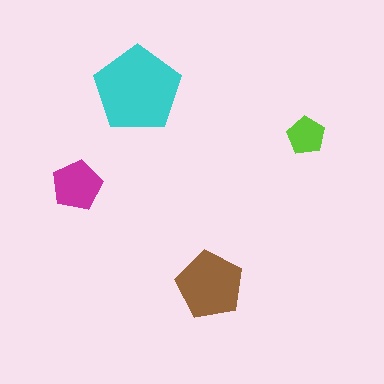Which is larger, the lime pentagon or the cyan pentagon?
The cyan one.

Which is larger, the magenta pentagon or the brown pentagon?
The brown one.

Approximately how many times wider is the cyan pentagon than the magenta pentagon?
About 2 times wider.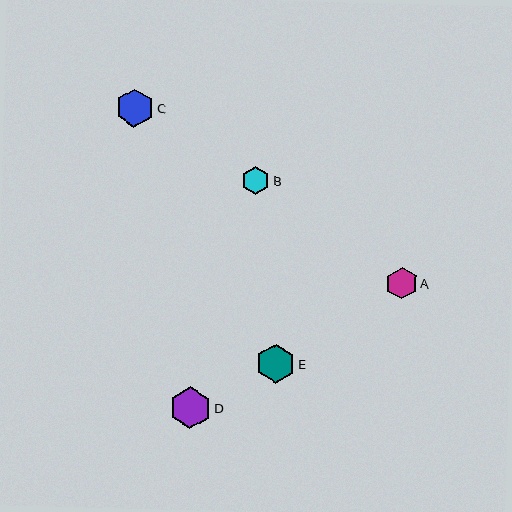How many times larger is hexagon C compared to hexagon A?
Hexagon C is approximately 1.2 times the size of hexagon A.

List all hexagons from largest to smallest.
From largest to smallest: D, E, C, A, B.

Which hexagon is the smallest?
Hexagon B is the smallest with a size of approximately 28 pixels.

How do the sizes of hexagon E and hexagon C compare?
Hexagon E and hexagon C are approximately the same size.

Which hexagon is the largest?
Hexagon D is the largest with a size of approximately 42 pixels.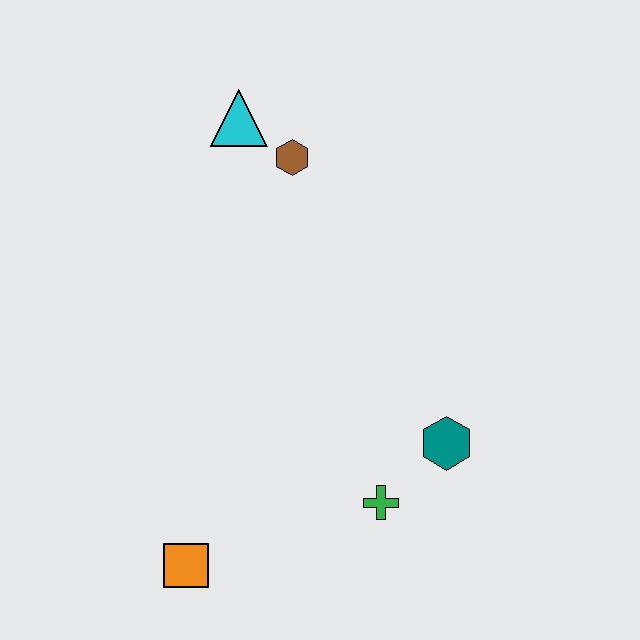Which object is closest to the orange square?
The green cross is closest to the orange square.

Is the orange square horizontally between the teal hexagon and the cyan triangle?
No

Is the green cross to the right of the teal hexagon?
No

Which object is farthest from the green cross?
The cyan triangle is farthest from the green cross.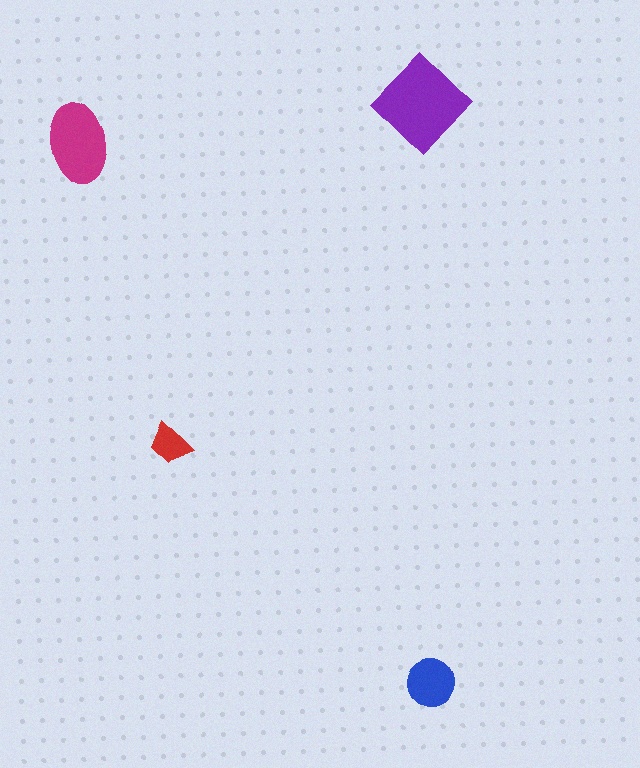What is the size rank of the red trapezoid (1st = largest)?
4th.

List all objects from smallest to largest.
The red trapezoid, the blue circle, the magenta ellipse, the purple diamond.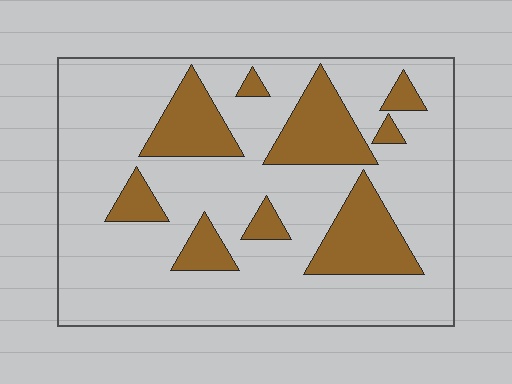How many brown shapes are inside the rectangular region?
9.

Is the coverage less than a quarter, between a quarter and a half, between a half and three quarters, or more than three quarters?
Less than a quarter.